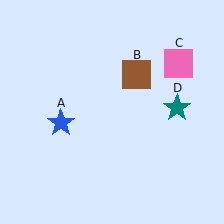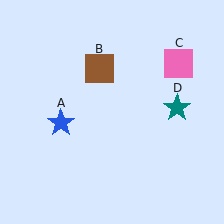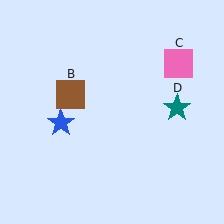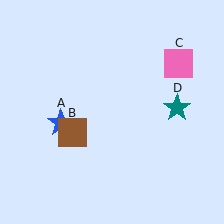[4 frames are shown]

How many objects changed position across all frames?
1 object changed position: brown square (object B).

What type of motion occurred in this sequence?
The brown square (object B) rotated counterclockwise around the center of the scene.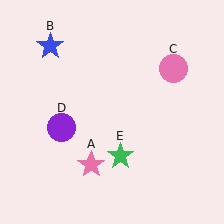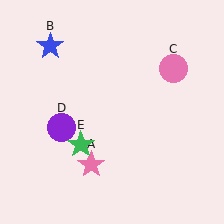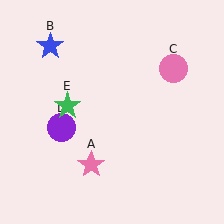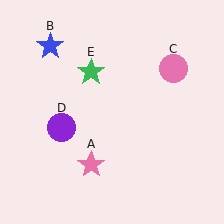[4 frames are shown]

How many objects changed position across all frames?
1 object changed position: green star (object E).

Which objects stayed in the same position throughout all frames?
Pink star (object A) and blue star (object B) and pink circle (object C) and purple circle (object D) remained stationary.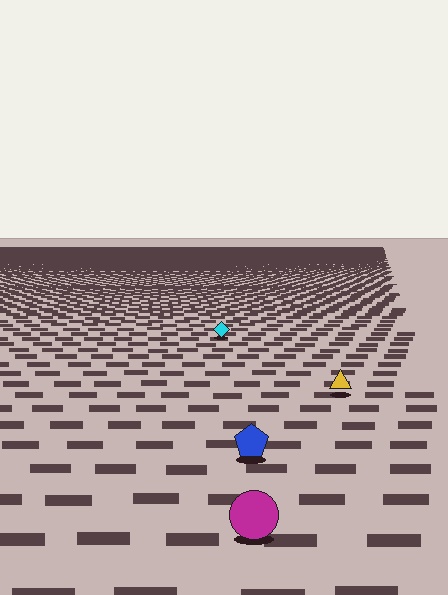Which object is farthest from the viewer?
The cyan diamond is farthest from the viewer. It appears smaller and the ground texture around it is denser.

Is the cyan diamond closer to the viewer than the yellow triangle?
No. The yellow triangle is closer — you can tell from the texture gradient: the ground texture is coarser near it.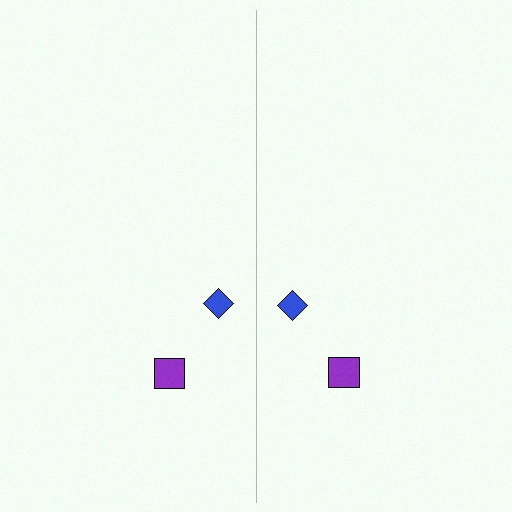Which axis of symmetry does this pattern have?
The pattern has a vertical axis of symmetry running through the center of the image.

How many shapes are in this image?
There are 4 shapes in this image.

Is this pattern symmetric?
Yes, this pattern has bilateral (reflection) symmetry.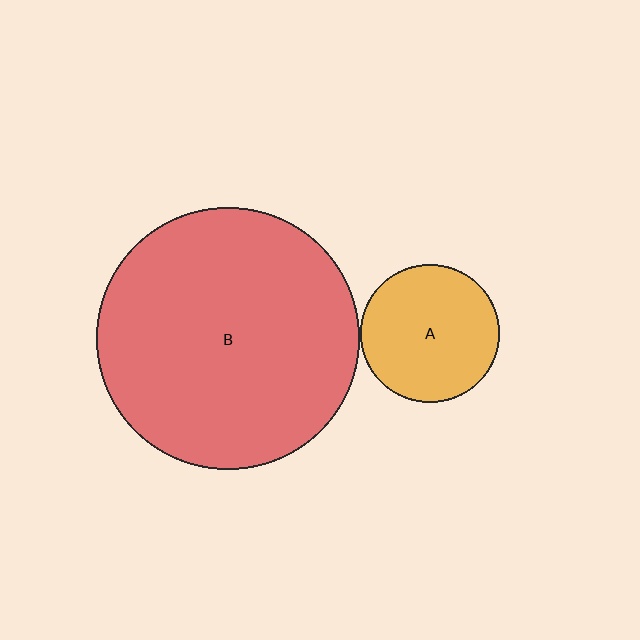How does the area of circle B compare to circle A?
Approximately 3.6 times.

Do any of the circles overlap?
No, none of the circles overlap.